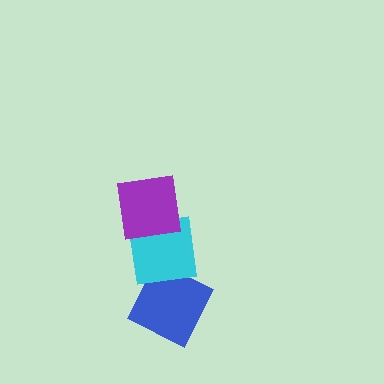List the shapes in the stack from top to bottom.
From top to bottom: the purple square, the cyan square, the blue diamond.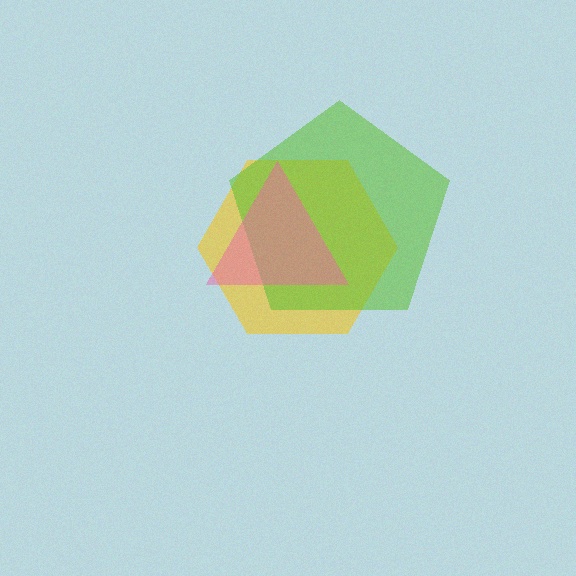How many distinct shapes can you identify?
There are 3 distinct shapes: a yellow hexagon, a lime pentagon, a pink triangle.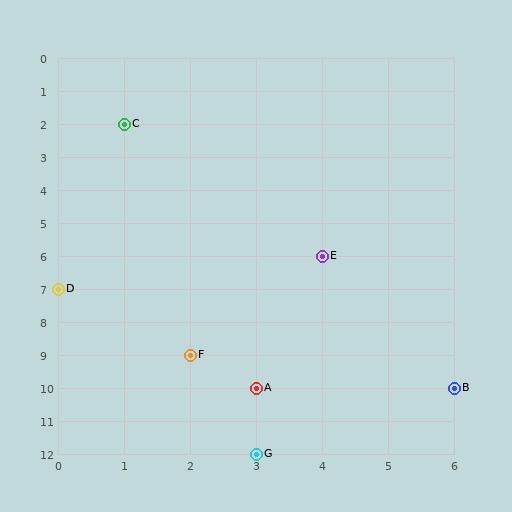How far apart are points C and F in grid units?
Points C and F are 1 column and 7 rows apart (about 7.1 grid units diagonally).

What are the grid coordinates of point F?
Point F is at grid coordinates (2, 9).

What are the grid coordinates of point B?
Point B is at grid coordinates (6, 10).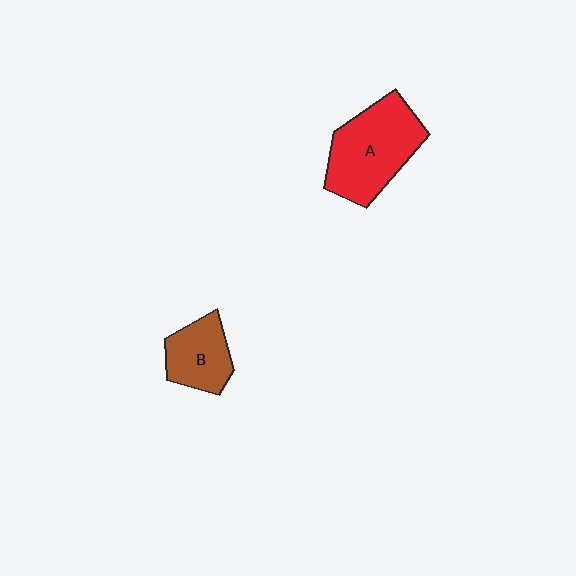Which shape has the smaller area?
Shape B (brown).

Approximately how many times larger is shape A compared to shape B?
Approximately 1.7 times.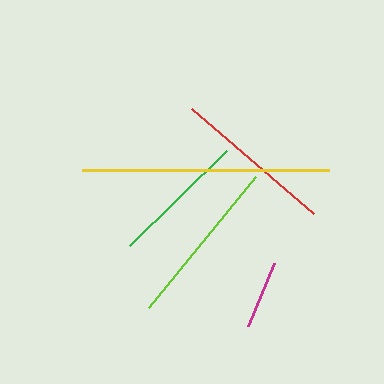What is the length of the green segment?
The green segment is approximately 136 pixels long.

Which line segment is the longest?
The yellow line is the longest at approximately 247 pixels.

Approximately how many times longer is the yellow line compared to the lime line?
The yellow line is approximately 1.5 times the length of the lime line.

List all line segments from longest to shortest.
From longest to shortest: yellow, lime, red, green, magenta.